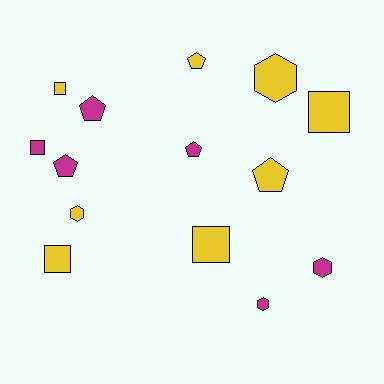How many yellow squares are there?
There are 4 yellow squares.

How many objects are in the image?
There are 14 objects.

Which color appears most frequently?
Yellow, with 8 objects.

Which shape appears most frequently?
Pentagon, with 5 objects.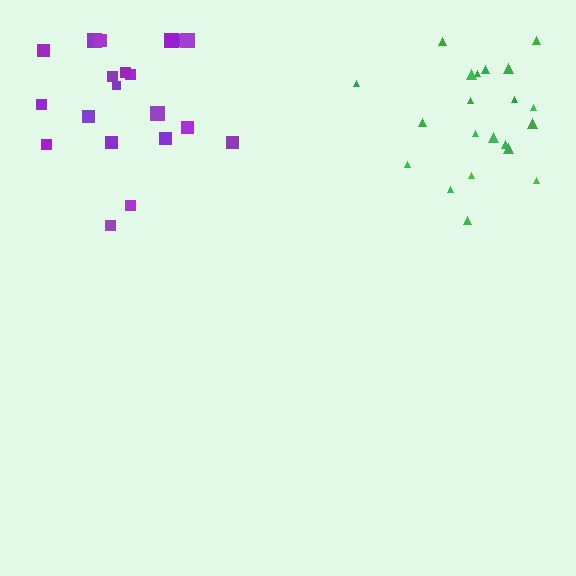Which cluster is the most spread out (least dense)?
Purple.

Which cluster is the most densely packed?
Green.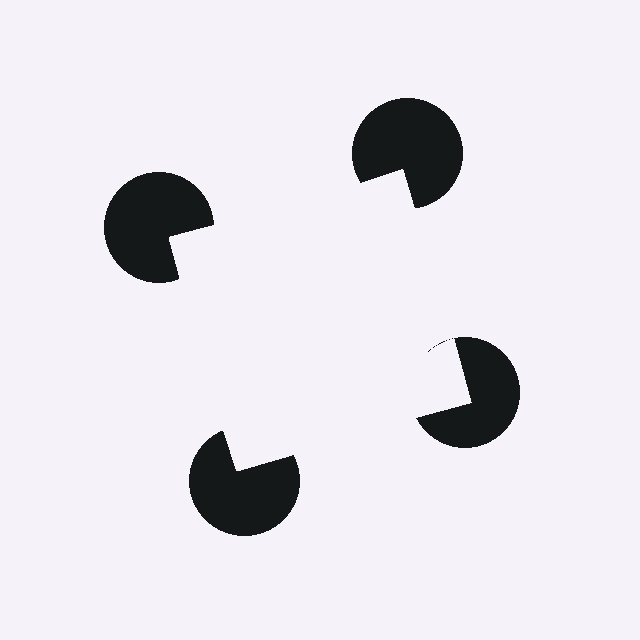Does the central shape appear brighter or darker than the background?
It typically appears slightly brighter than the background, even though no actual brightness change is drawn.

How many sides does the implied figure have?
4 sides.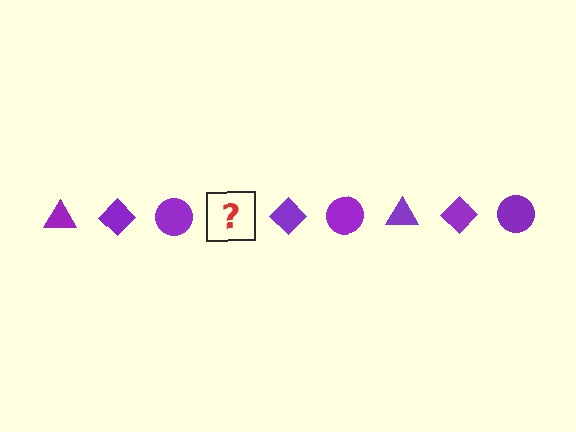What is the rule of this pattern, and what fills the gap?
The rule is that the pattern cycles through triangle, diamond, circle shapes in purple. The gap should be filled with a purple triangle.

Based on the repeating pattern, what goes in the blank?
The blank should be a purple triangle.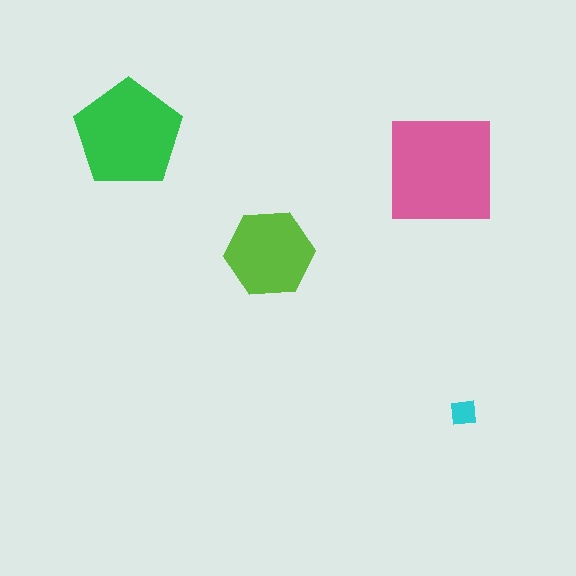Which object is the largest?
The pink square.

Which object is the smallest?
The cyan square.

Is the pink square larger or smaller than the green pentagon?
Larger.